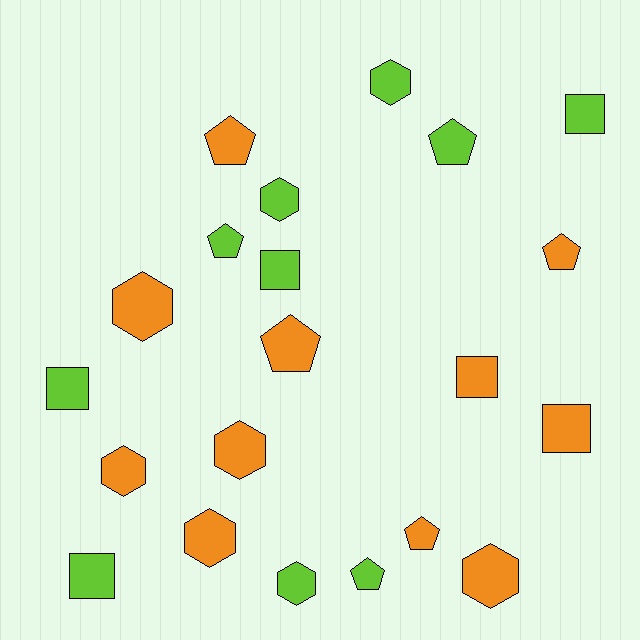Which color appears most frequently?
Orange, with 11 objects.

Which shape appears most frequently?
Hexagon, with 8 objects.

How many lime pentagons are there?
There are 3 lime pentagons.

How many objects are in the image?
There are 21 objects.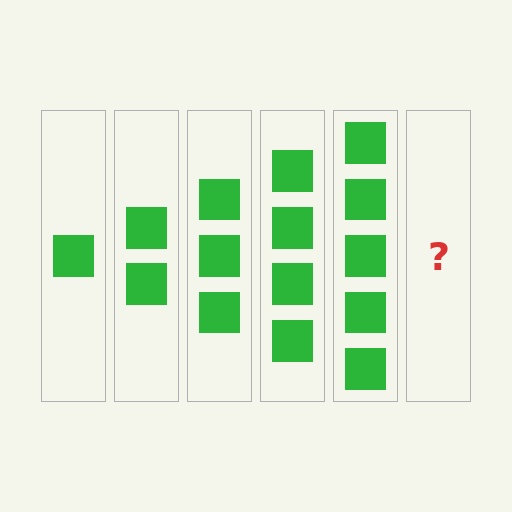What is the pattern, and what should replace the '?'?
The pattern is that each step adds one more square. The '?' should be 6 squares.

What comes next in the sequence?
The next element should be 6 squares.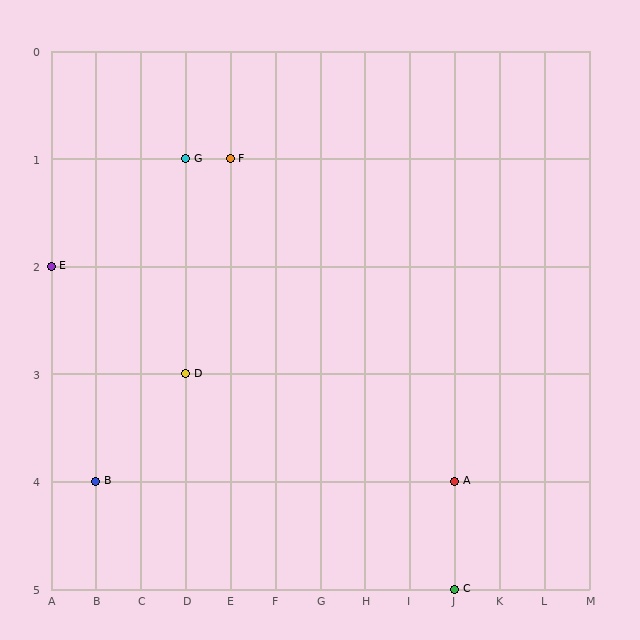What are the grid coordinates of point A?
Point A is at grid coordinates (J, 4).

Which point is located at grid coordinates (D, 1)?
Point G is at (D, 1).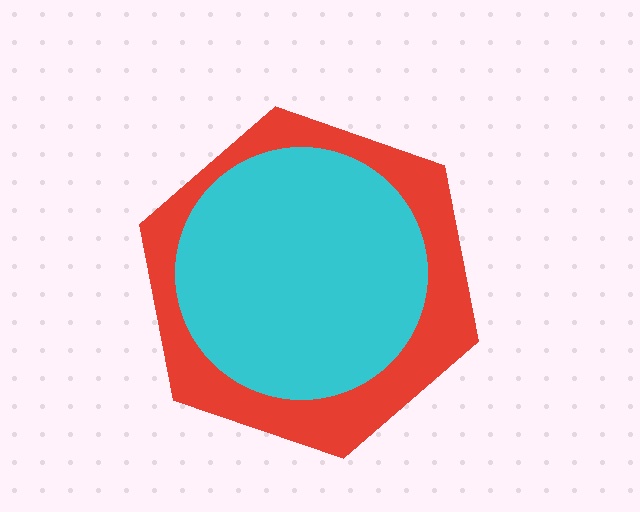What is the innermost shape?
The cyan circle.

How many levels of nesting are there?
2.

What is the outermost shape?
The red hexagon.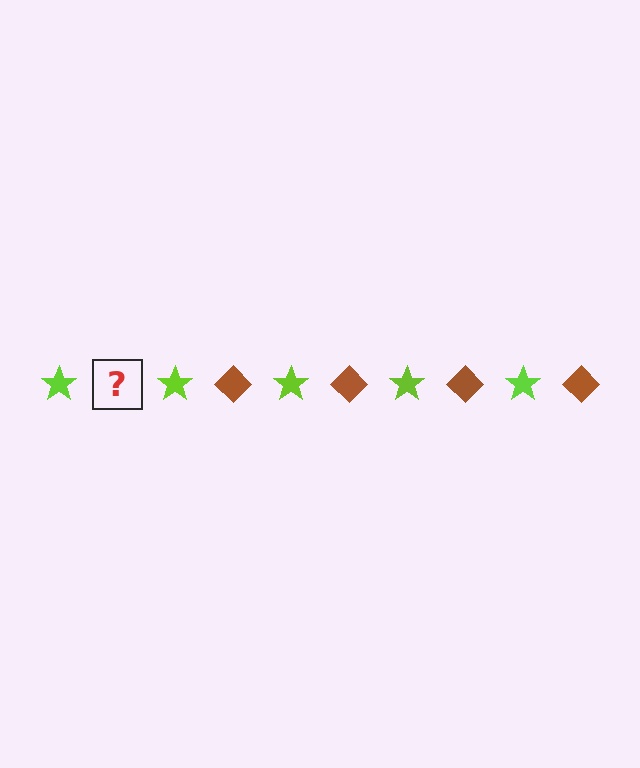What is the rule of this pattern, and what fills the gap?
The rule is that the pattern alternates between lime star and brown diamond. The gap should be filled with a brown diamond.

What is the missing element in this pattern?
The missing element is a brown diamond.